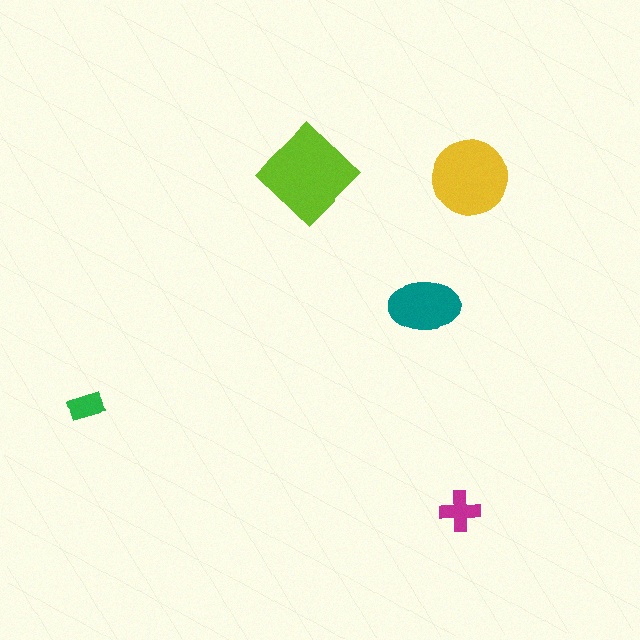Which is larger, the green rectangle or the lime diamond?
The lime diamond.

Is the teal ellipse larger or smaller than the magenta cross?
Larger.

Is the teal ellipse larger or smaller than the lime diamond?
Smaller.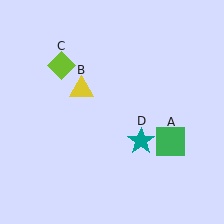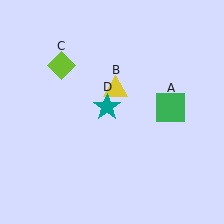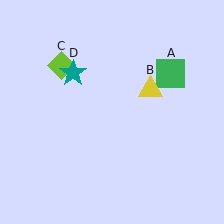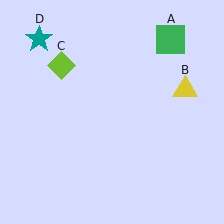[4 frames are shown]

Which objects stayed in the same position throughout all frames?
Lime diamond (object C) remained stationary.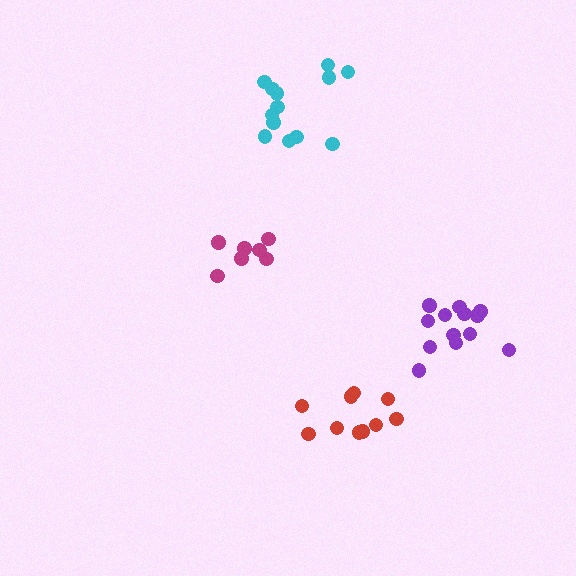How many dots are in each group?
Group 1: 13 dots, Group 2: 7 dots, Group 3: 13 dots, Group 4: 10 dots (43 total).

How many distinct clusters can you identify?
There are 4 distinct clusters.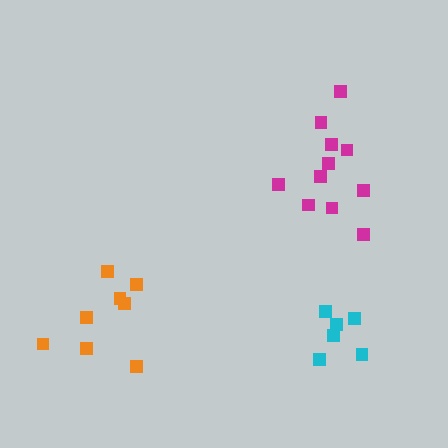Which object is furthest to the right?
The magenta cluster is rightmost.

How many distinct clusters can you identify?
There are 3 distinct clusters.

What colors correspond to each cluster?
The clusters are colored: cyan, magenta, orange.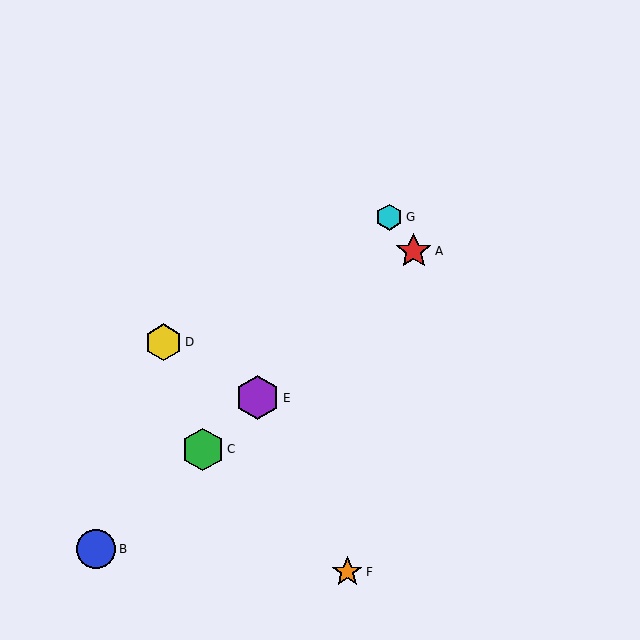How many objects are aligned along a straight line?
4 objects (A, B, C, E) are aligned along a straight line.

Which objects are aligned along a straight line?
Objects A, B, C, E are aligned along a straight line.